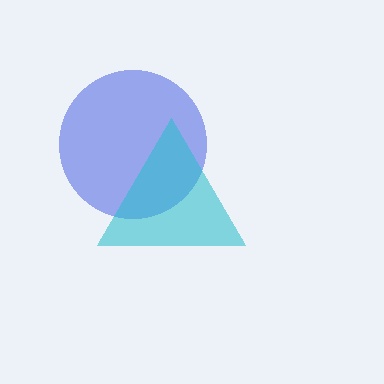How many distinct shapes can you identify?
There are 2 distinct shapes: a blue circle, a cyan triangle.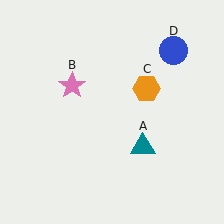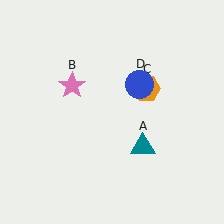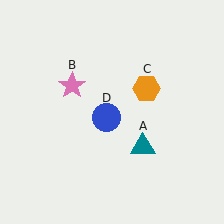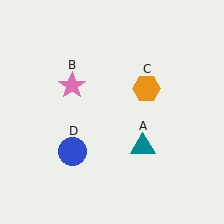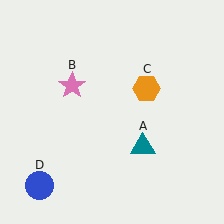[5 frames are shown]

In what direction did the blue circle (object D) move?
The blue circle (object D) moved down and to the left.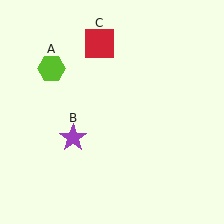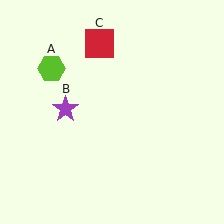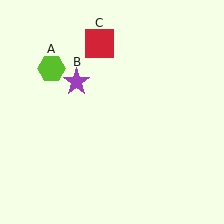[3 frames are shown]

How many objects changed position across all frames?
1 object changed position: purple star (object B).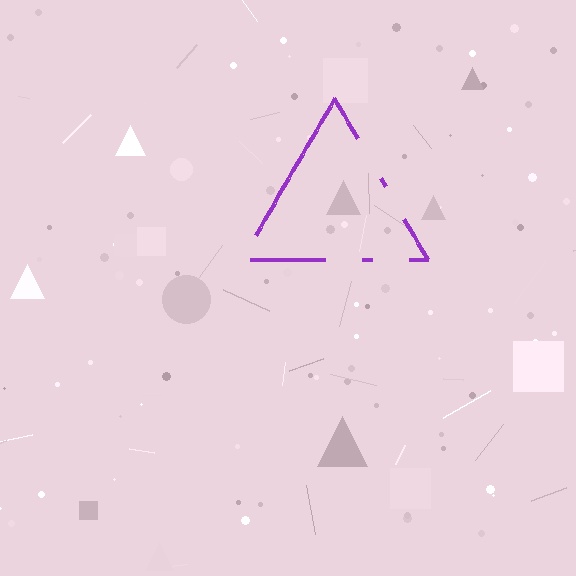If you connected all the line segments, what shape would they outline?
They would outline a triangle.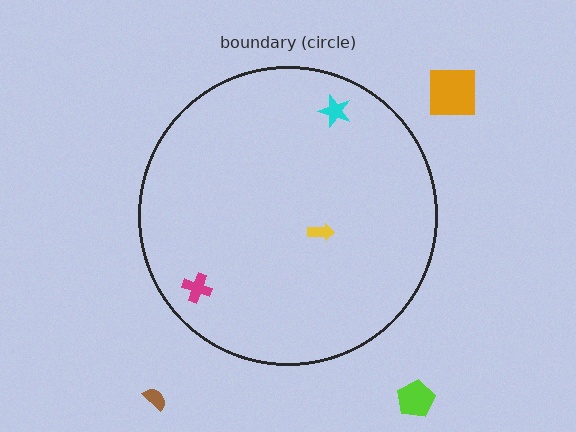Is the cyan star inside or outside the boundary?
Inside.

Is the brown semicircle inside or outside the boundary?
Outside.